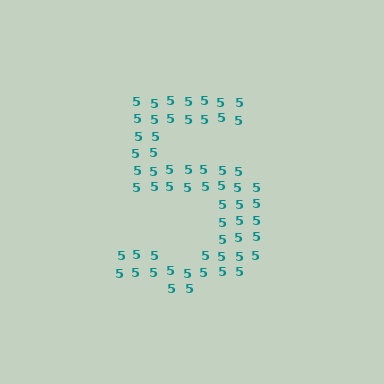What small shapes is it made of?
It is made of small digit 5's.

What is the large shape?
The large shape is the digit 5.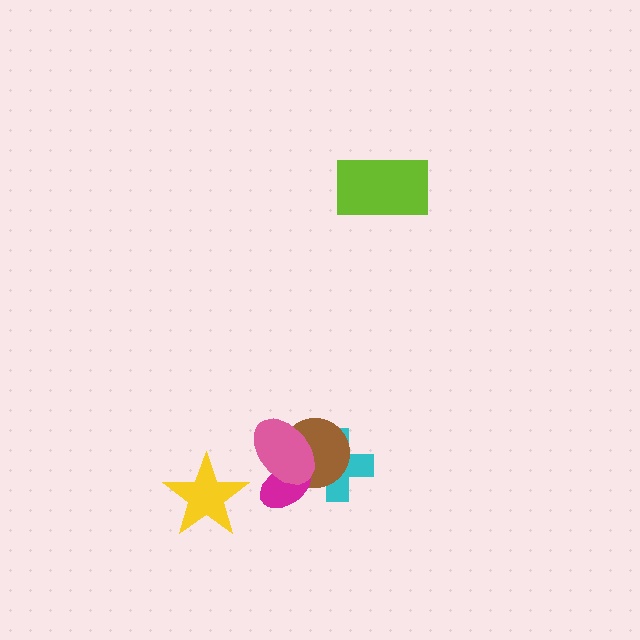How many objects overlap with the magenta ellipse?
3 objects overlap with the magenta ellipse.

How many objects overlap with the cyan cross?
3 objects overlap with the cyan cross.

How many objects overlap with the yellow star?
0 objects overlap with the yellow star.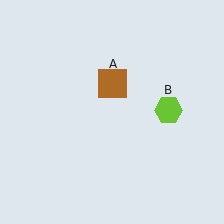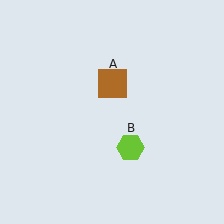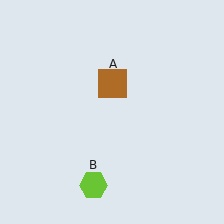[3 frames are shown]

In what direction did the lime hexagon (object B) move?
The lime hexagon (object B) moved down and to the left.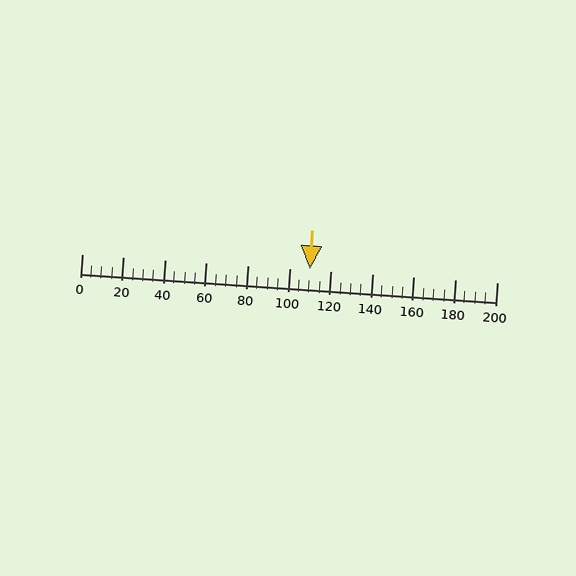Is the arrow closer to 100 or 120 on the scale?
The arrow is closer to 120.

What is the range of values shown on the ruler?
The ruler shows values from 0 to 200.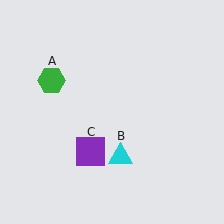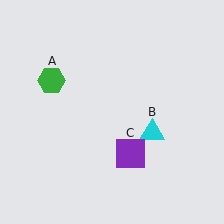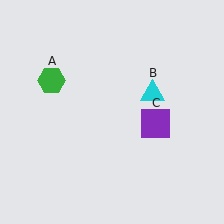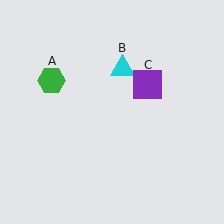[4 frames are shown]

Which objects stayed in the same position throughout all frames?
Green hexagon (object A) remained stationary.